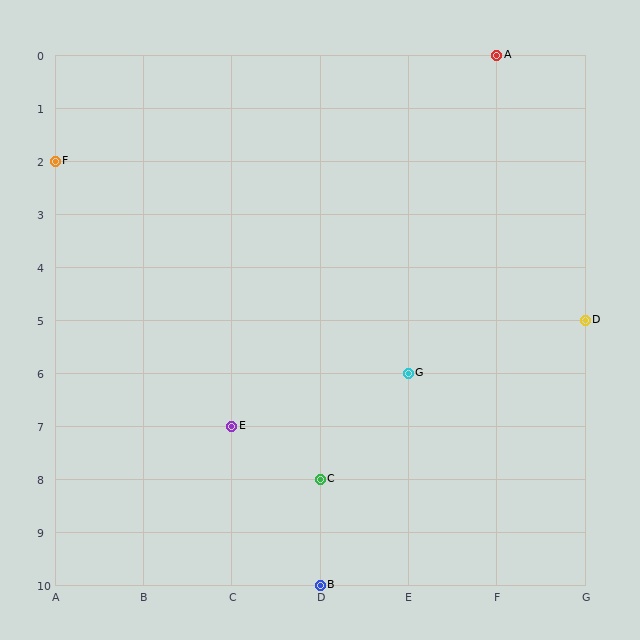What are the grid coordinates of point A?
Point A is at grid coordinates (F, 0).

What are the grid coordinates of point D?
Point D is at grid coordinates (G, 5).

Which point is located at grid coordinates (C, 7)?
Point E is at (C, 7).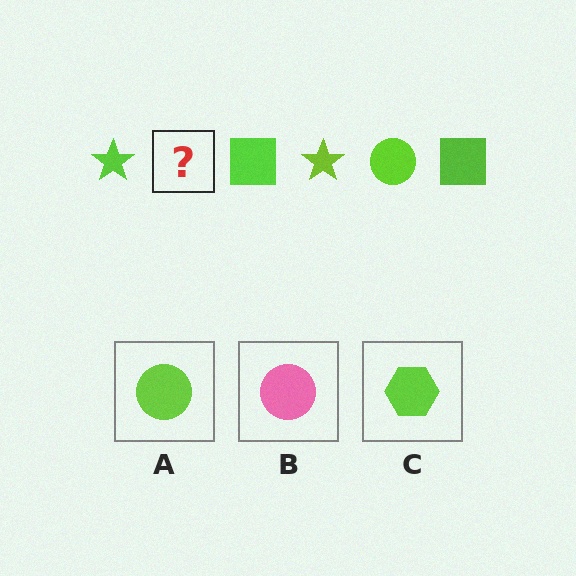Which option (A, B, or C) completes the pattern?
A.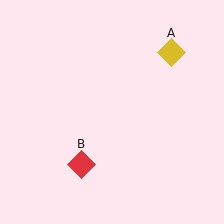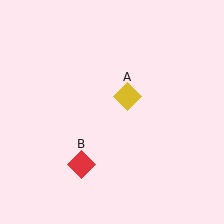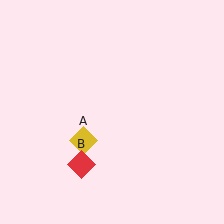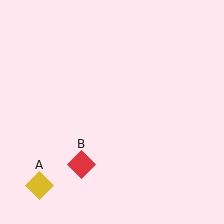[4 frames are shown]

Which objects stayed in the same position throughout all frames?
Red diamond (object B) remained stationary.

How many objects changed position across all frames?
1 object changed position: yellow diamond (object A).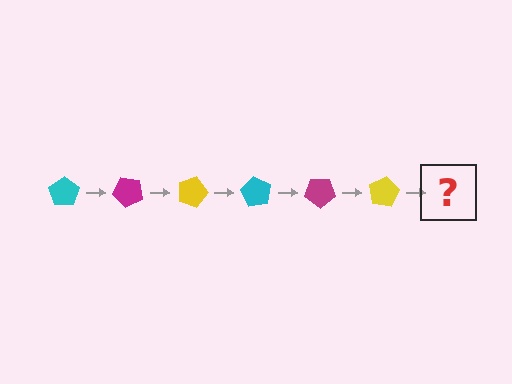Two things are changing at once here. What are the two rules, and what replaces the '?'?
The two rules are that it rotates 45 degrees each step and the color cycles through cyan, magenta, and yellow. The '?' should be a cyan pentagon, rotated 270 degrees from the start.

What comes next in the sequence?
The next element should be a cyan pentagon, rotated 270 degrees from the start.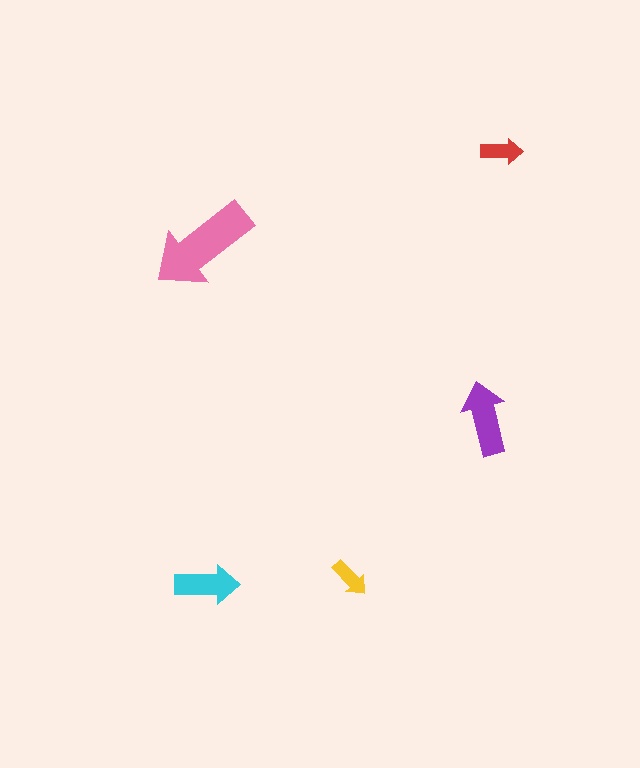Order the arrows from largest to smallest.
the pink one, the purple one, the cyan one, the red one, the yellow one.